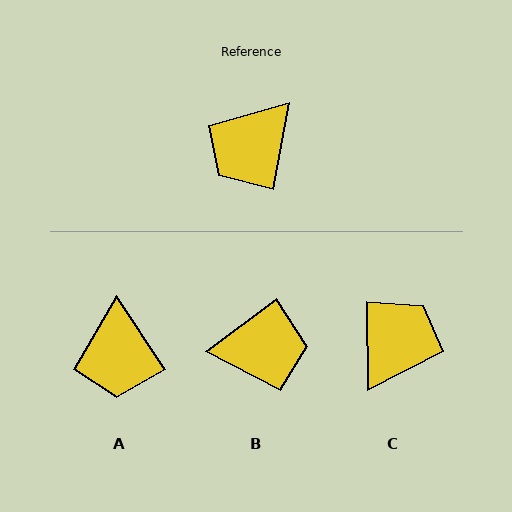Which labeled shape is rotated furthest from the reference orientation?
C, about 168 degrees away.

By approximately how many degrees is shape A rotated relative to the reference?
Approximately 44 degrees counter-clockwise.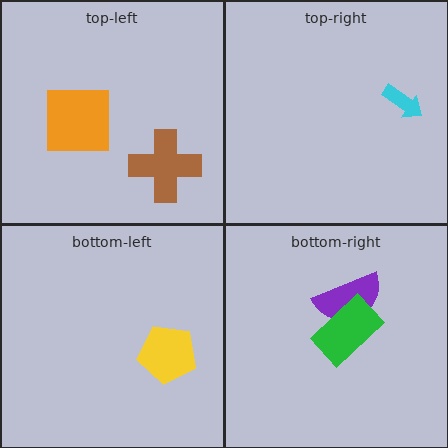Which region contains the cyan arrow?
The top-right region.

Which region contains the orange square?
The top-left region.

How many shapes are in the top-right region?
1.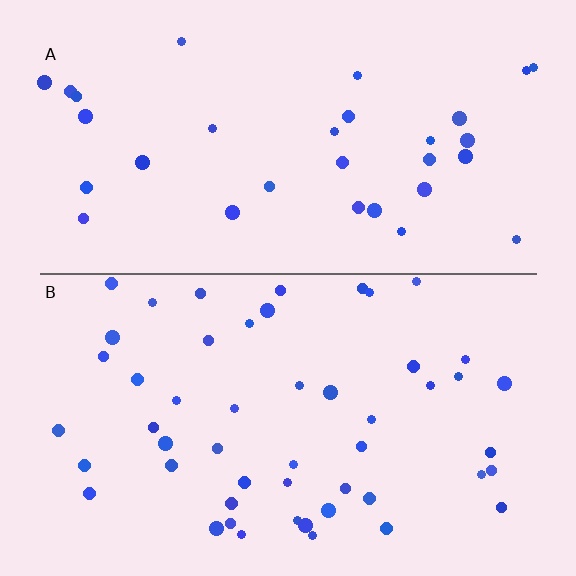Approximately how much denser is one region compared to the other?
Approximately 1.6× — region B over region A.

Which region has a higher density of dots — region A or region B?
B (the bottom).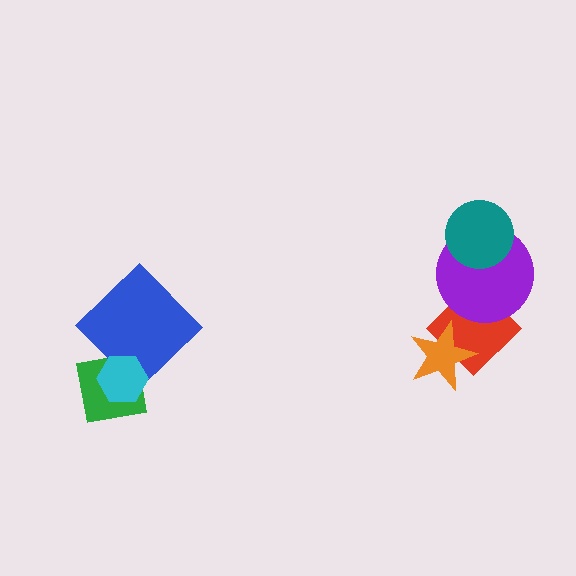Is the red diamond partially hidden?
Yes, it is partially covered by another shape.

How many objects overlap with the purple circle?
2 objects overlap with the purple circle.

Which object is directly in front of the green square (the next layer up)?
The blue diamond is directly in front of the green square.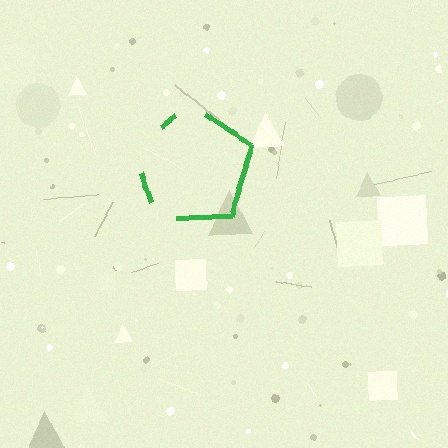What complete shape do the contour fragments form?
The contour fragments form a pentagon.